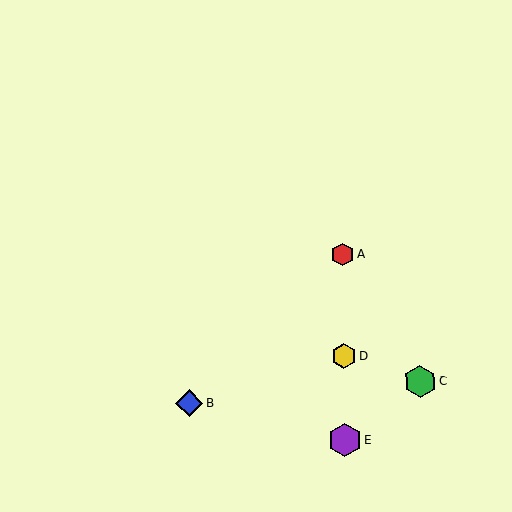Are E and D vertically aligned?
Yes, both are at x≈345.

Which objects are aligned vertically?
Objects A, D, E are aligned vertically.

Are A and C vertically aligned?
No, A is at x≈343 and C is at x≈420.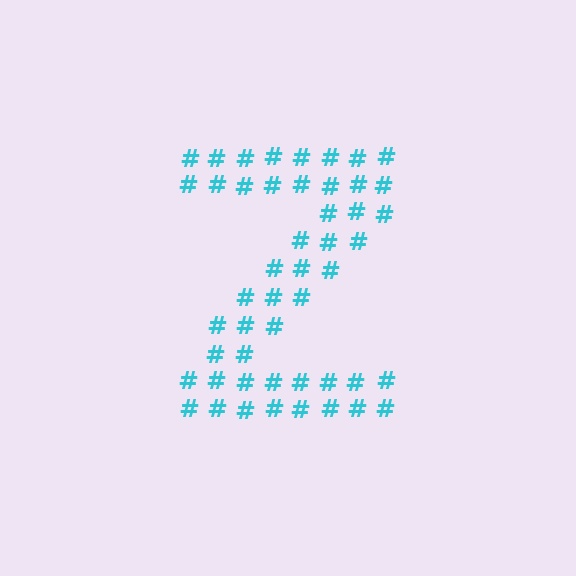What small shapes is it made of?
It is made of small hash symbols.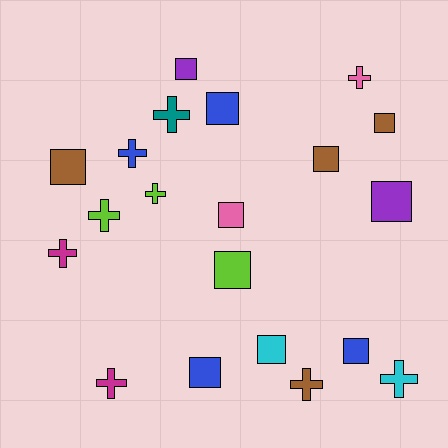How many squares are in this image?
There are 11 squares.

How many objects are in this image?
There are 20 objects.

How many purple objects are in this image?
There are 2 purple objects.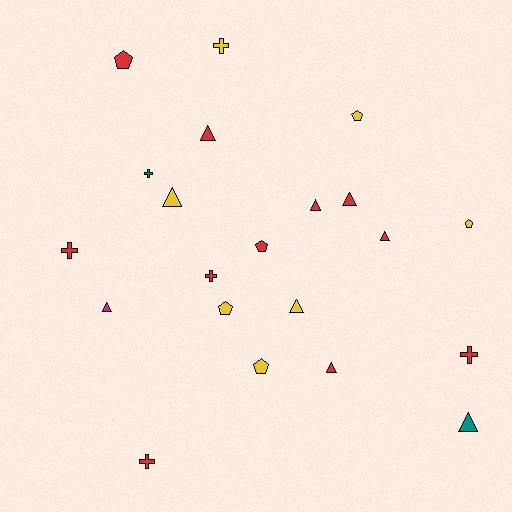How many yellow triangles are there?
There are 2 yellow triangles.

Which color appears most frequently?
Red, with 11 objects.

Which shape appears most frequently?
Triangle, with 9 objects.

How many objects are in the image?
There are 21 objects.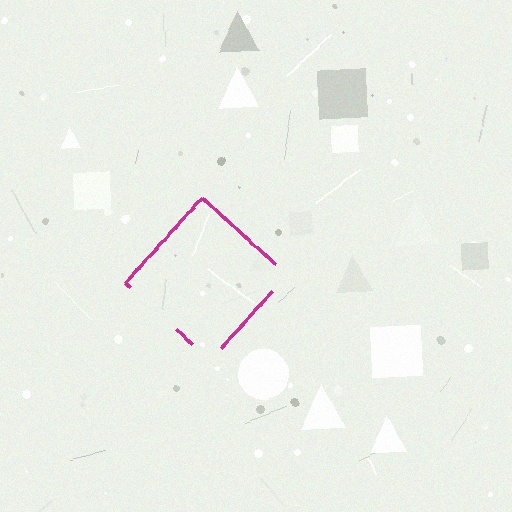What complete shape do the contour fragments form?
The contour fragments form a diamond.